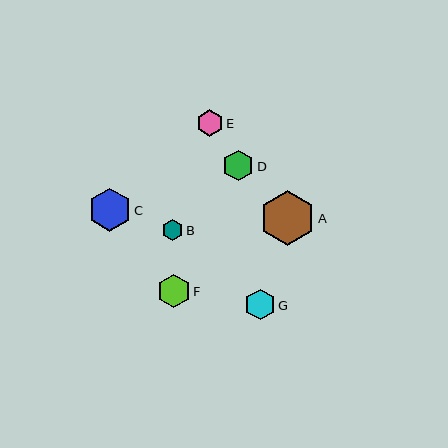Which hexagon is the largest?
Hexagon A is the largest with a size of approximately 55 pixels.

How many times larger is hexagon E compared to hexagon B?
Hexagon E is approximately 1.2 times the size of hexagon B.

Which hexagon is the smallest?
Hexagon B is the smallest with a size of approximately 21 pixels.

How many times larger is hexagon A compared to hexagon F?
Hexagon A is approximately 1.7 times the size of hexagon F.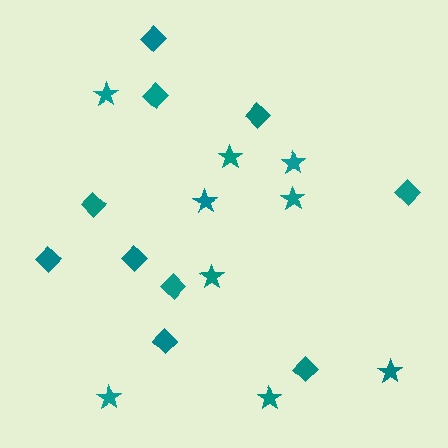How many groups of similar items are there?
There are 2 groups: one group of stars (9) and one group of diamonds (10).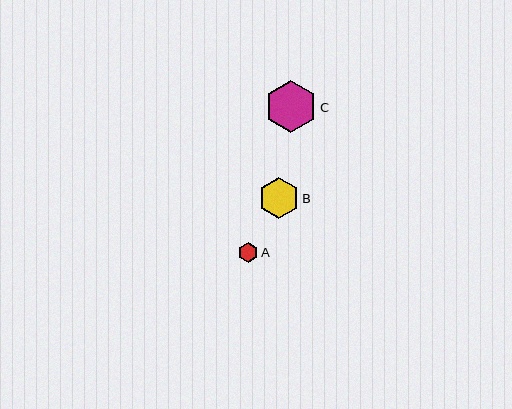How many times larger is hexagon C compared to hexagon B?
Hexagon C is approximately 1.3 times the size of hexagon B.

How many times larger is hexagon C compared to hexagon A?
Hexagon C is approximately 2.6 times the size of hexagon A.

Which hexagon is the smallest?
Hexagon A is the smallest with a size of approximately 20 pixels.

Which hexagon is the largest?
Hexagon C is the largest with a size of approximately 52 pixels.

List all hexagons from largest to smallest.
From largest to smallest: C, B, A.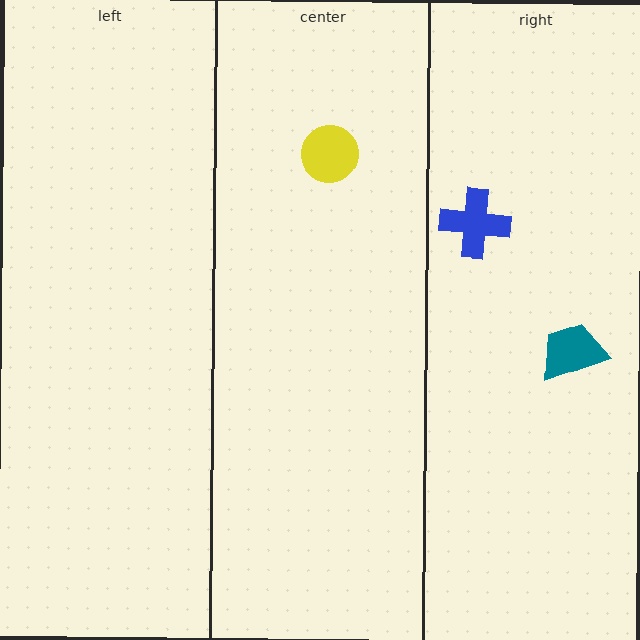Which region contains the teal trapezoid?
The right region.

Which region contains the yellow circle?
The center region.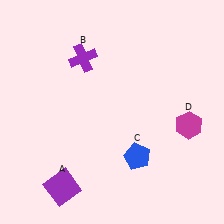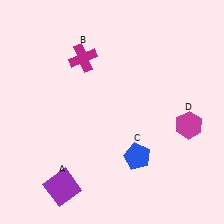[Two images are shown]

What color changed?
The cross (B) changed from purple in Image 1 to magenta in Image 2.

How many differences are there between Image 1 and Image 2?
There is 1 difference between the two images.